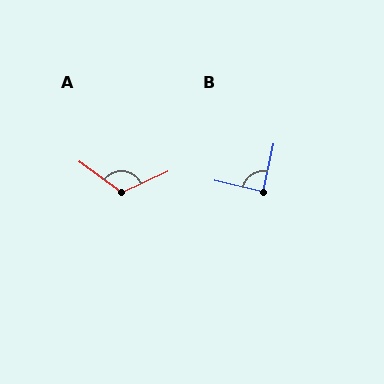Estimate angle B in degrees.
Approximately 88 degrees.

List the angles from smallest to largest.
B (88°), A (120°).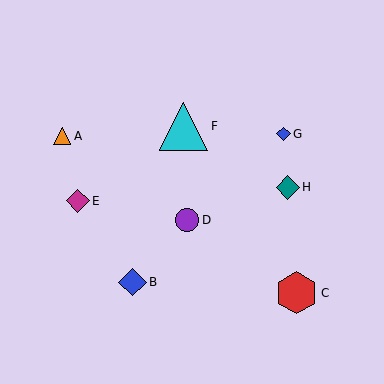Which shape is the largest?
The cyan triangle (labeled F) is the largest.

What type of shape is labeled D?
Shape D is a purple circle.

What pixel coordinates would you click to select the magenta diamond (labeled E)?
Click at (78, 201) to select the magenta diamond E.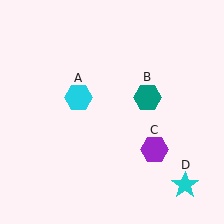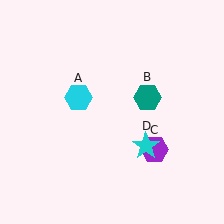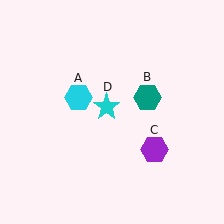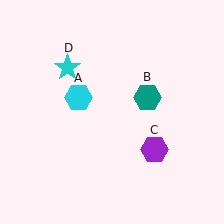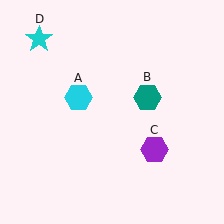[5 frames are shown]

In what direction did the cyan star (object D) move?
The cyan star (object D) moved up and to the left.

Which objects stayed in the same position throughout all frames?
Cyan hexagon (object A) and teal hexagon (object B) and purple hexagon (object C) remained stationary.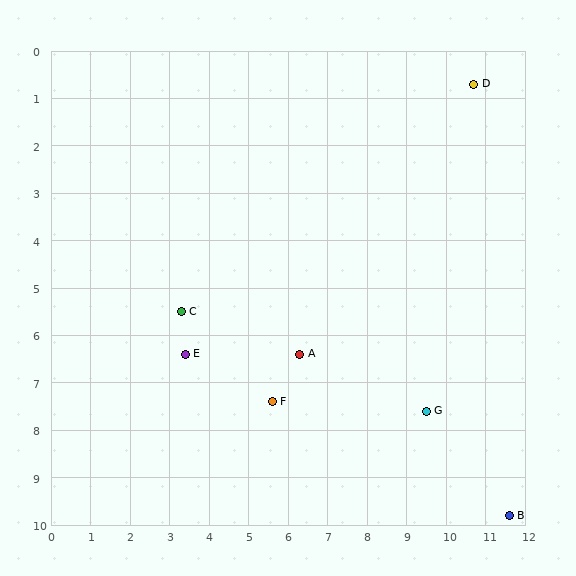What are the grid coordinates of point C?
Point C is at approximately (3.3, 5.5).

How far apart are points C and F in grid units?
Points C and F are about 3.0 grid units apart.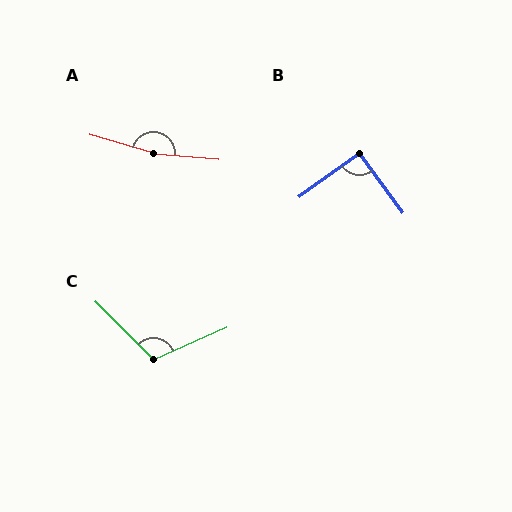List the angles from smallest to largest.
B (90°), C (111°), A (169°).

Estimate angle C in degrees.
Approximately 111 degrees.